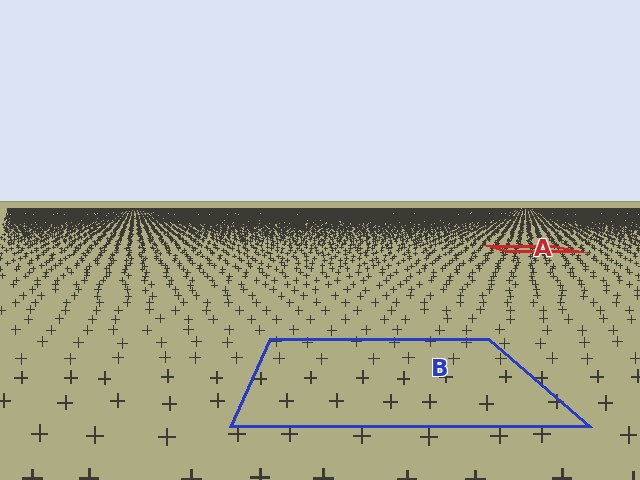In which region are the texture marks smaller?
The texture marks are smaller in region A, because it is farther away.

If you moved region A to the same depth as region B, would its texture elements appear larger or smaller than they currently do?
They would appear larger. At a closer depth, the same texture elements are projected at a bigger on-screen size.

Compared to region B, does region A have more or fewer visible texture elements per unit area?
Region A has more texture elements per unit area — they are packed more densely because it is farther away.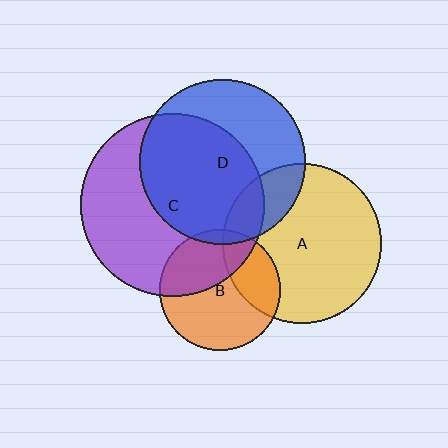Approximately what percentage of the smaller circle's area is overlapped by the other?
Approximately 5%.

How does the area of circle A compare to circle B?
Approximately 1.7 times.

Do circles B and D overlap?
Yes.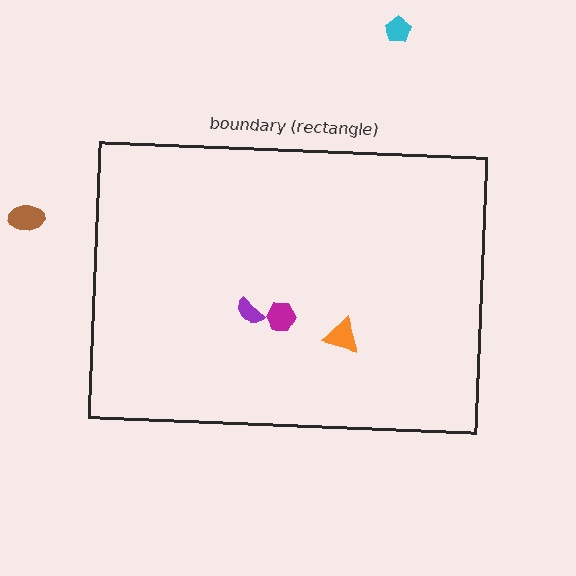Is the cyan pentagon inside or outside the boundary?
Outside.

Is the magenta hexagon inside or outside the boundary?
Inside.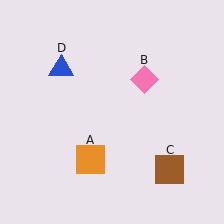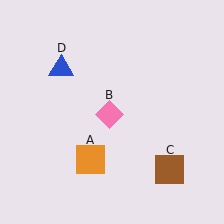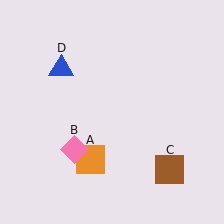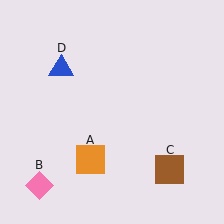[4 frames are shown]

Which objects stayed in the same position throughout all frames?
Orange square (object A) and brown square (object C) and blue triangle (object D) remained stationary.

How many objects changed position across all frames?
1 object changed position: pink diamond (object B).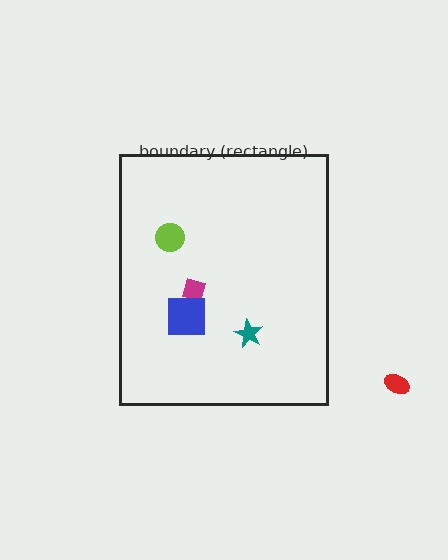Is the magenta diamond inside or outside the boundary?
Inside.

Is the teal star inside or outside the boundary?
Inside.